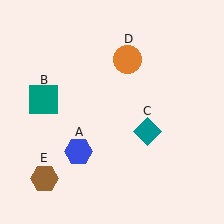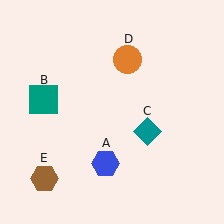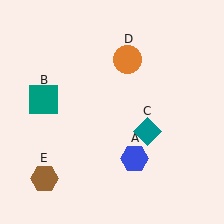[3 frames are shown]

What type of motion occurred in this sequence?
The blue hexagon (object A) rotated counterclockwise around the center of the scene.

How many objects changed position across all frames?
1 object changed position: blue hexagon (object A).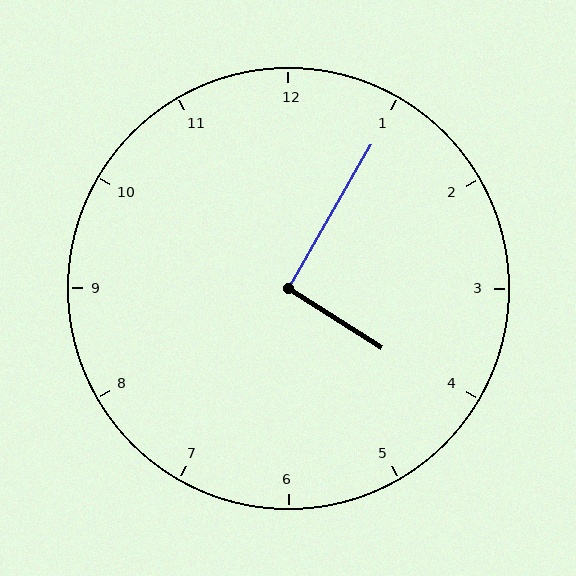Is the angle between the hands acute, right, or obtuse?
It is right.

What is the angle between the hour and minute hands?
Approximately 92 degrees.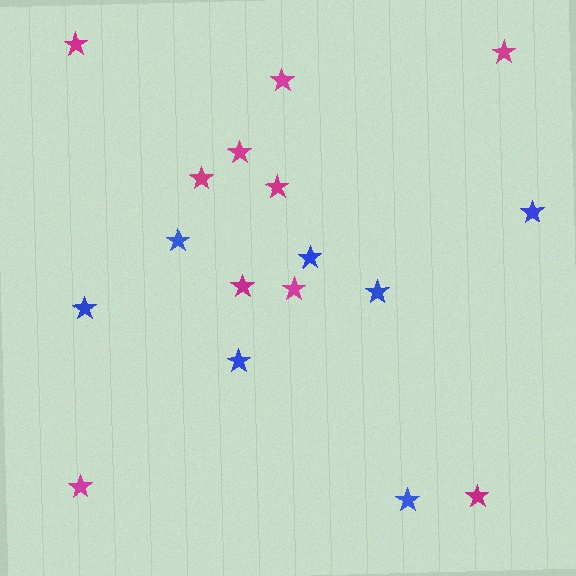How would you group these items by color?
There are 2 groups: one group of magenta stars (10) and one group of blue stars (7).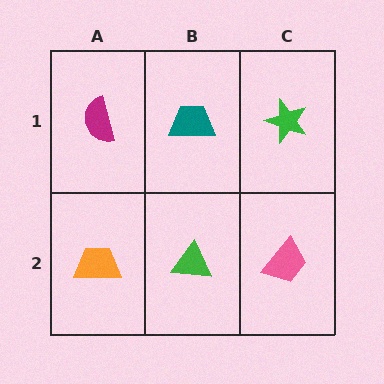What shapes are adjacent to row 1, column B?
A green triangle (row 2, column B), a magenta semicircle (row 1, column A), a green star (row 1, column C).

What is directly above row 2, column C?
A green star.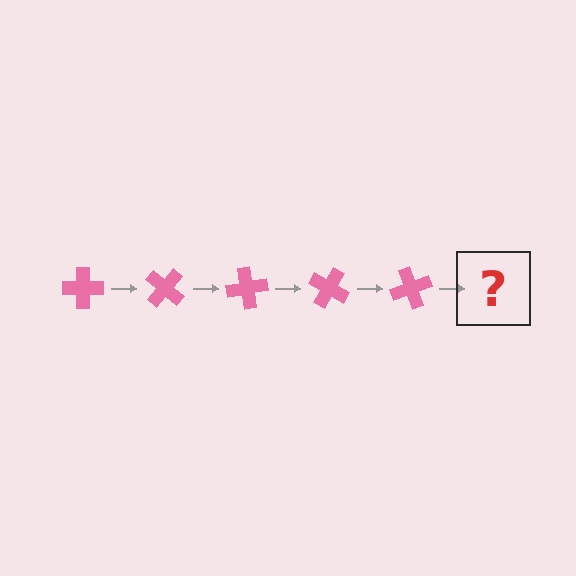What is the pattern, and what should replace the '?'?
The pattern is that the cross rotates 40 degrees each step. The '?' should be a pink cross rotated 200 degrees.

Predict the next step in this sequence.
The next step is a pink cross rotated 200 degrees.